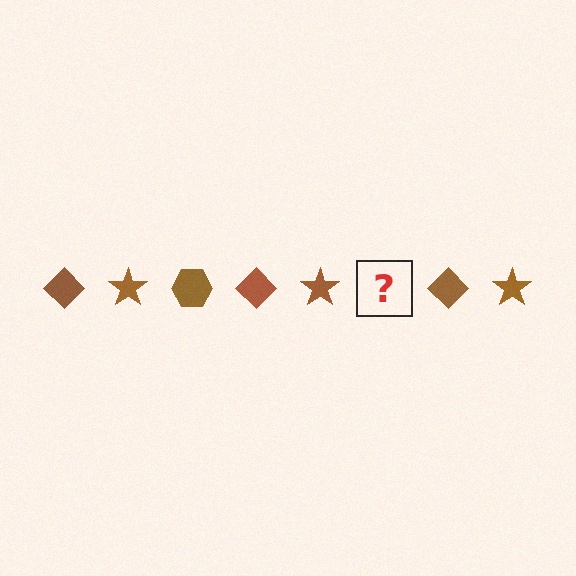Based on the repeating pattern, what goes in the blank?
The blank should be a brown hexagon.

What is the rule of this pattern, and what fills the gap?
The rule is that the pattern cycles through diamond, star, hexagon shapes in brown. The gap should be filled with a brown hexagon.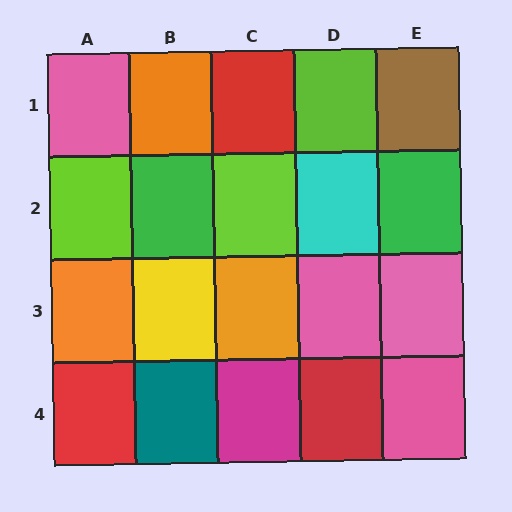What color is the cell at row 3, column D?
Pink.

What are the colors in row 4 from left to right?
Red, teal, magenta, red, pink.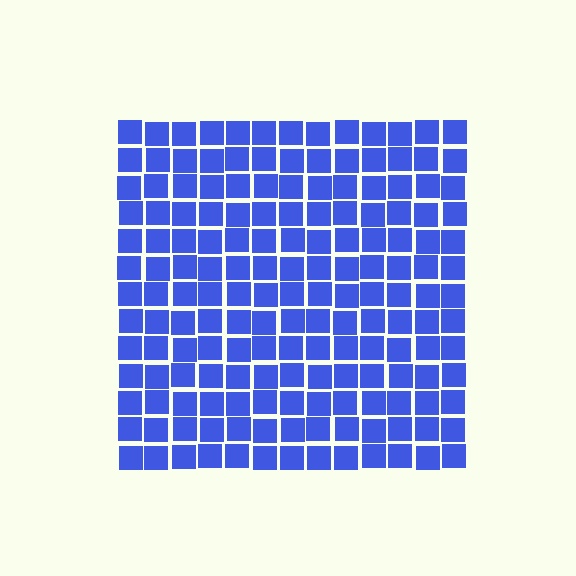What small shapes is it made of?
It is made of small squares.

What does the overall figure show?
The overall figure shows a square.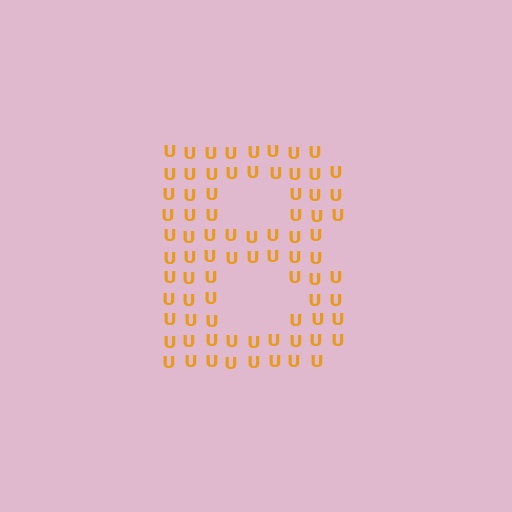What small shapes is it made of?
It is made of small letter U's.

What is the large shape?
The large shape is the letter B.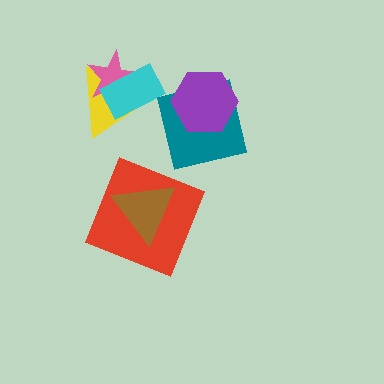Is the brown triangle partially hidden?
No, no other shape covers it.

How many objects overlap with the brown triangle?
1 object overlaps with the brown triangle.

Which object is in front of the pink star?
The cyan rectangle is in front of the pink star.